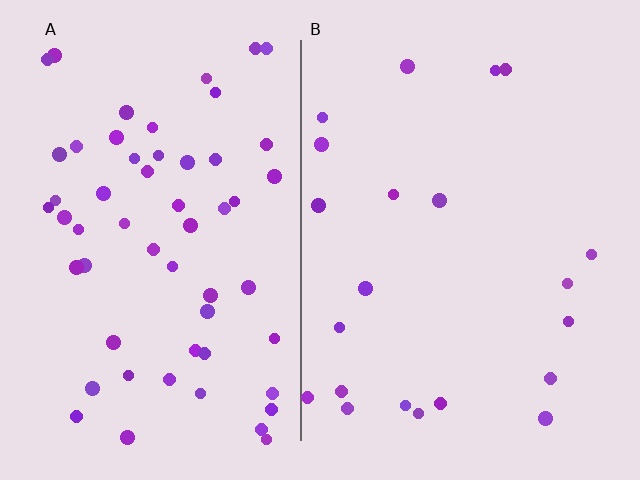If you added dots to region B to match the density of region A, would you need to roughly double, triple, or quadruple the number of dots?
Approximately triple.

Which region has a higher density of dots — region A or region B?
A (the left).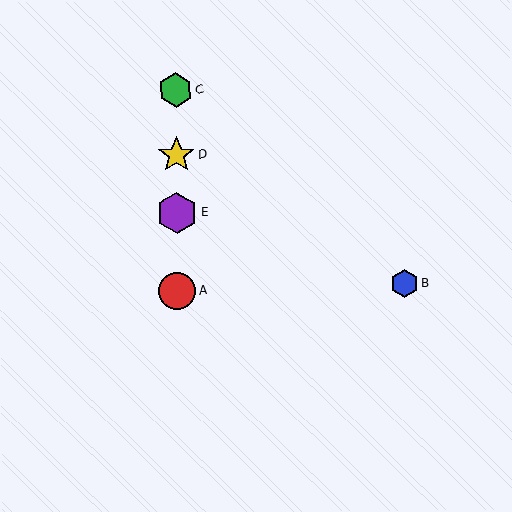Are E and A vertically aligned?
Yes, both are at x≈177.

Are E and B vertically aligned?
No, E is at x≈177 and B is at x≈405.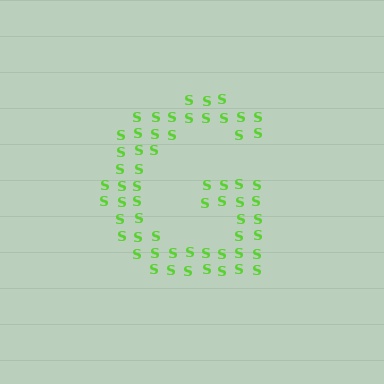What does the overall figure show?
The overall figure shows the letter G.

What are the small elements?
The small elements are letter S's.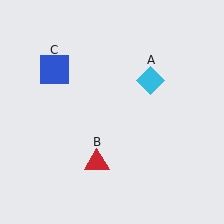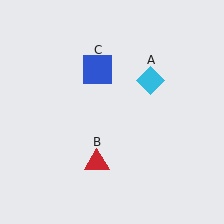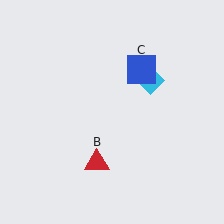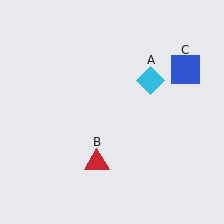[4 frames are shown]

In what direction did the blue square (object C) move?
The blue square (object C) moved right.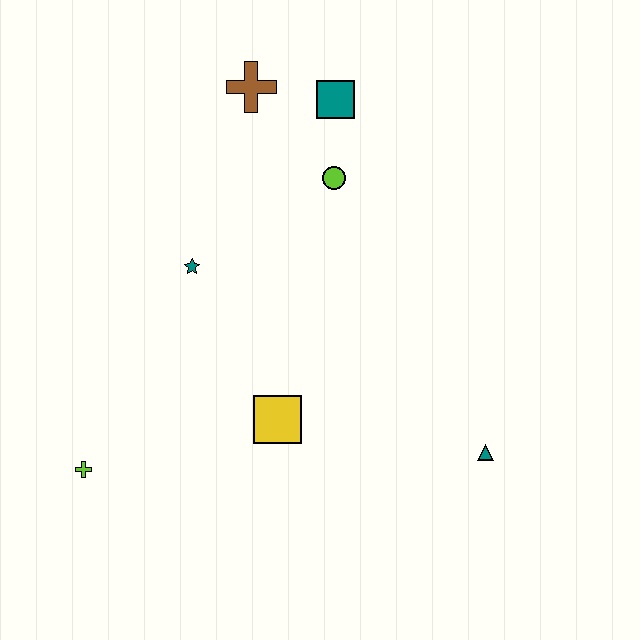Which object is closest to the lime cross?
The yellow square is closest to the lime cross.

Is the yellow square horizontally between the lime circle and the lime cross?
Yes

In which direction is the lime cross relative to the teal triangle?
The lime cross is to the left of the teal triangle.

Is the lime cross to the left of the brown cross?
Yes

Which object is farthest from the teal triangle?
The brown cross is farthest from the teal triangle.